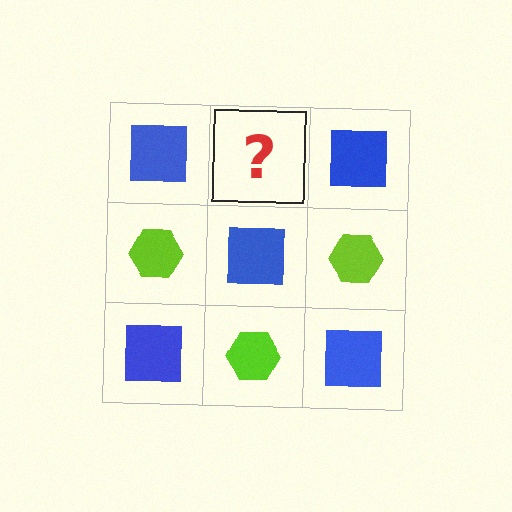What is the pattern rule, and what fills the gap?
The rule is that it alternates blue square and lime hexagon in a checkerboard pattern. The gap should be filled with a lime hexagon.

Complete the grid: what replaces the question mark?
The question mark should be replaced with a lime hexagon.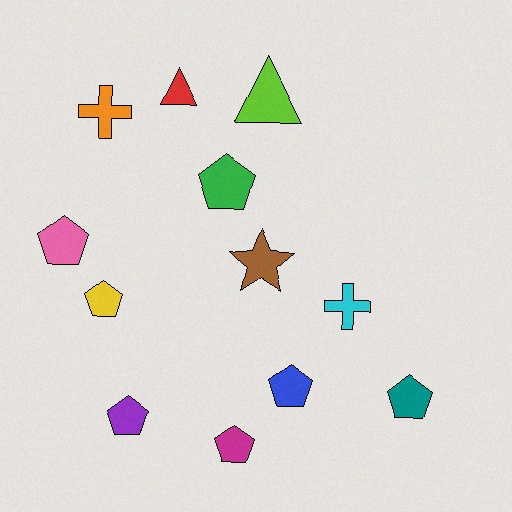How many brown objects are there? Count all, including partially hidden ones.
There is 1 brown object.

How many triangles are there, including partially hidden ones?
There are 2 triangles.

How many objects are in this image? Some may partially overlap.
There are 12 objects.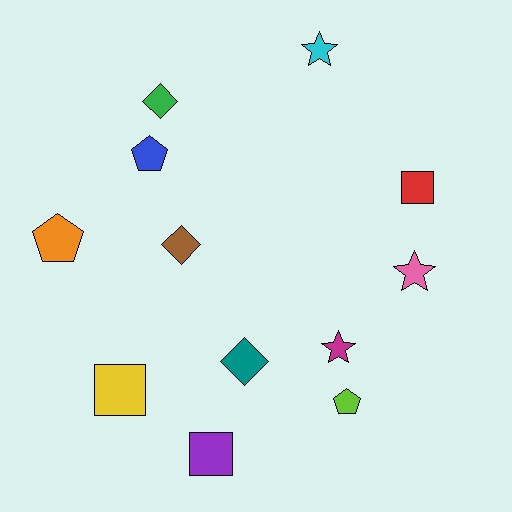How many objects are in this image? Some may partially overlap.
There are 12 objects.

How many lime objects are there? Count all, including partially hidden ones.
There is 1 lime object.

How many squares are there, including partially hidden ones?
There are 3 squares.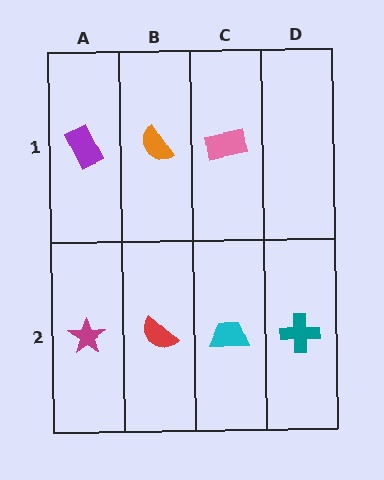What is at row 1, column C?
A pink rectangle.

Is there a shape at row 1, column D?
No, that cell is empty.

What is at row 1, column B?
An orange semicircle.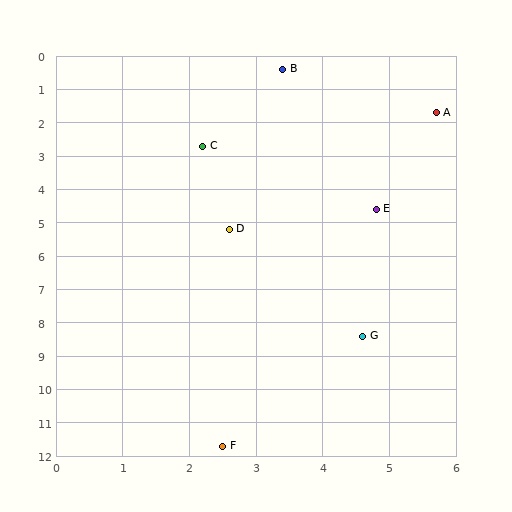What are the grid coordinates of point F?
Point F is at approximately (2.5, 11.7).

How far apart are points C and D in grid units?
Points C and D are about 2.5 grid units apart.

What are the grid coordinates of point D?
Point D is at approximately (2.6, 5.2).